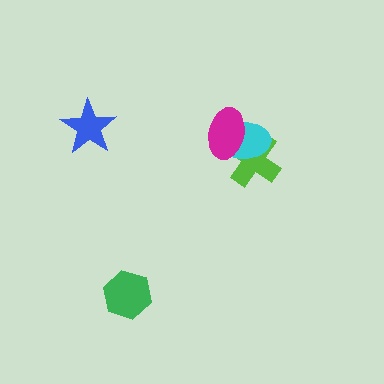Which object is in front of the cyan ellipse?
The magenta ellipse is in front of the cyan ellipse.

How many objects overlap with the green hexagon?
0 objects overlap with the green hexagon.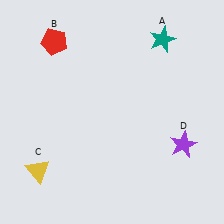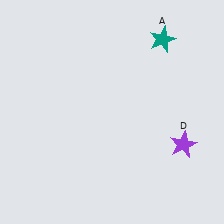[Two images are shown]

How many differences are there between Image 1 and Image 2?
There are 2 differences between the two images.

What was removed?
The yellow triangle (C), the red pentagon (B) were removed in Image 2.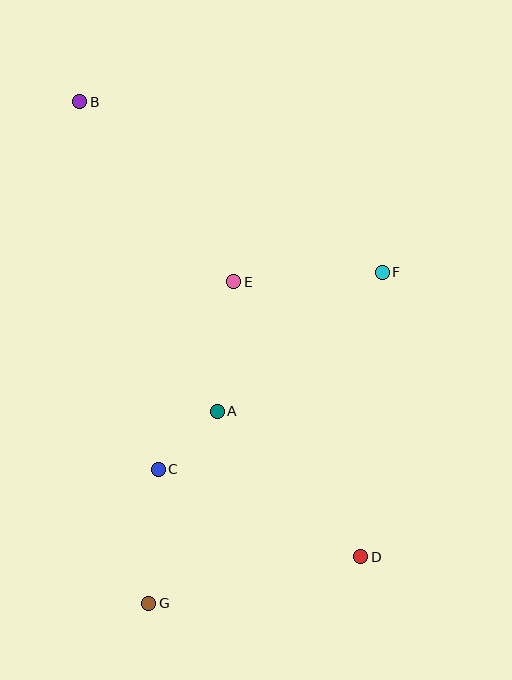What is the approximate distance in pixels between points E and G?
The distance between E and G is approximately 332 pixels.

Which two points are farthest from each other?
Points B and D are farthest from each other.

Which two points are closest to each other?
Points A and C are closest to each other.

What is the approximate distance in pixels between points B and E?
The distance between B and E is approximately 238 pixels.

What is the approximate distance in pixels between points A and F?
The distance between A and F is approximately 216 pixels.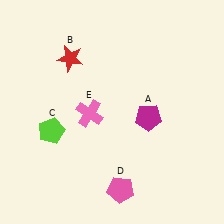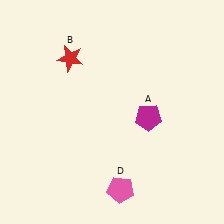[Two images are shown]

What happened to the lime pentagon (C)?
The lime pentagon (C) was removed in Image 2. It was in the bottom-left area of Image 1.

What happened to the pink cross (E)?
The pink cross (E) was removed in Image 2. It was in the bottom-left area of Image 1.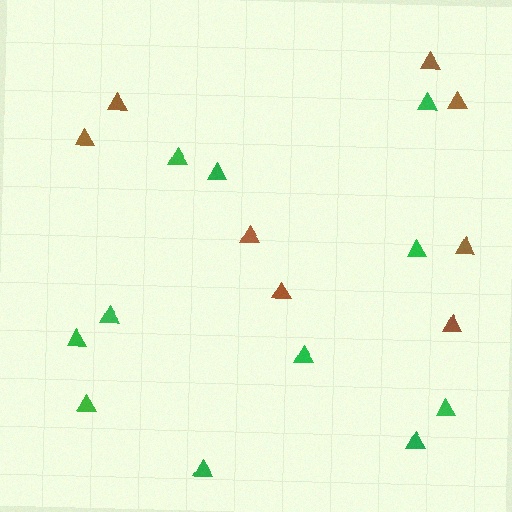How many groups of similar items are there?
There are 2 groups: one group of green triangles (11) and one group of brown triangles (8).